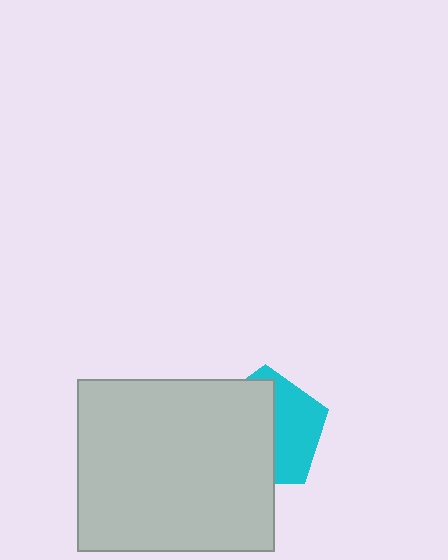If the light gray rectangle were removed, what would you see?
You would see the complete cyan pentagon.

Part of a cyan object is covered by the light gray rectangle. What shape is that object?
It is a pentagon.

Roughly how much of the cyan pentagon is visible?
A small part of it is visible (roughly 42%).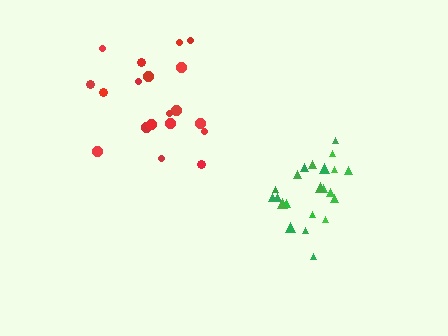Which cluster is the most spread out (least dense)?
Red.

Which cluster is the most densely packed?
Green.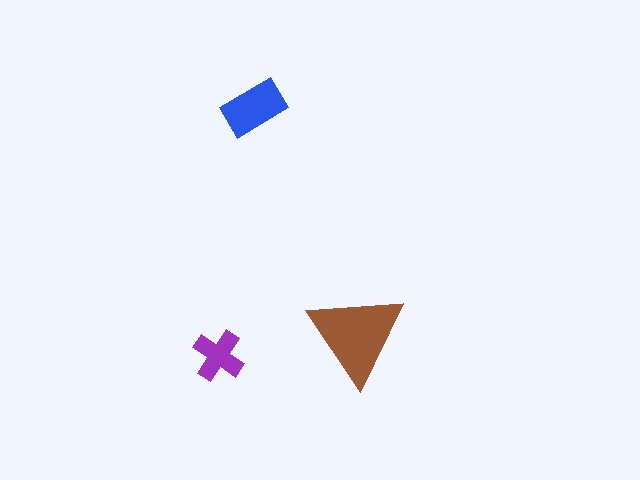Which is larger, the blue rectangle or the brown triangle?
The brown triangle.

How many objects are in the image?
There are 3 objects in the image.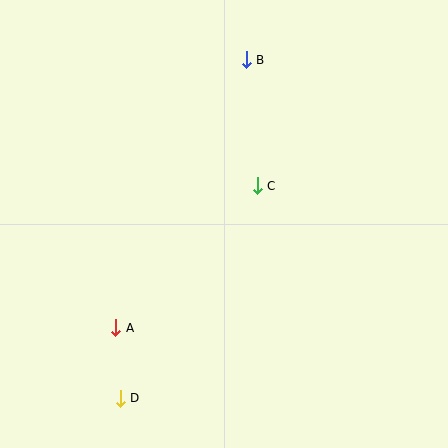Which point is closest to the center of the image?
Point C at (257, 186) is closest to the center.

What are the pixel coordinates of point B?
Point B is at (246, 60).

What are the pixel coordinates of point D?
Point D is at (120, 398).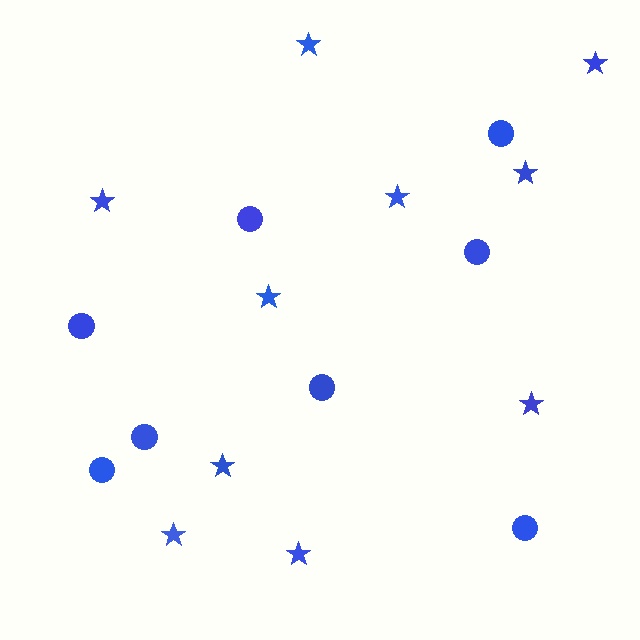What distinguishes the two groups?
There are 2 groups: one group of circles (8) and one group of stars (10).